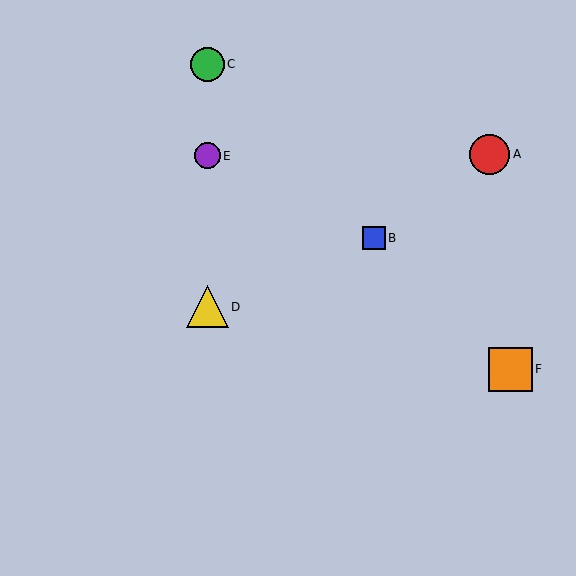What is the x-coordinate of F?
Object F is at x≈511.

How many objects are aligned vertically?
3 objects (C, D, E) are aligned vertically.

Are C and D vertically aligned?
Yes, both are at x≈207.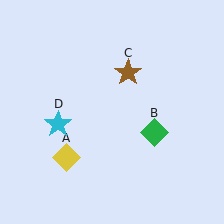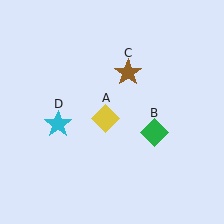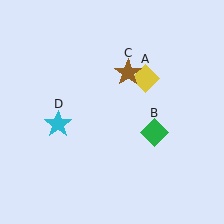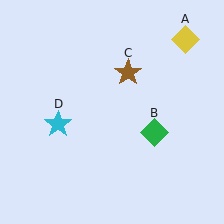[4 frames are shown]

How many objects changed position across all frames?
1 object changed position: yellow diamond (object A).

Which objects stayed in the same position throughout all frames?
Green diamond (object B) and brown star (object C) and cyan star (object D) remained stationary.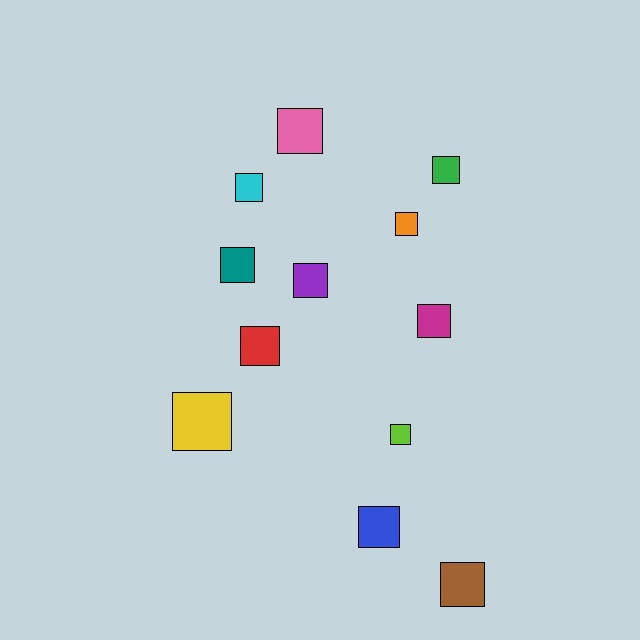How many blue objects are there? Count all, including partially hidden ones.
There is 1 blue object.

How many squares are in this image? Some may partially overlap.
There are 12 squares.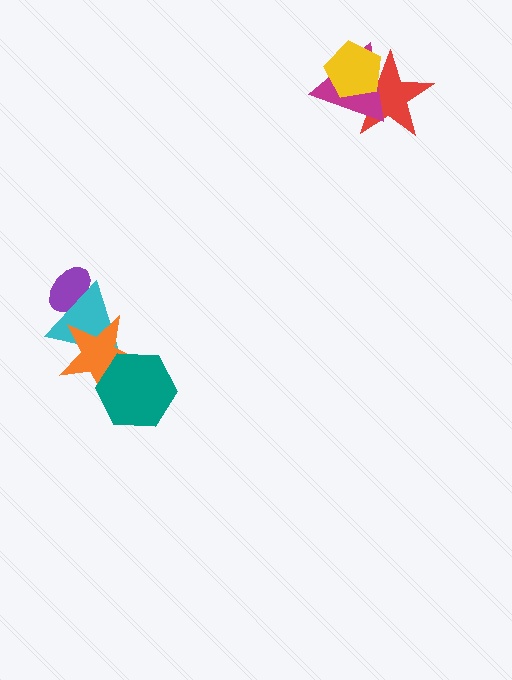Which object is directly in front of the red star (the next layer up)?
The magenta triangle is directly in front of the red star.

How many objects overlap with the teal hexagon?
1 object overlaps with the teal hexagon.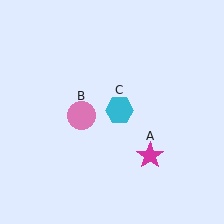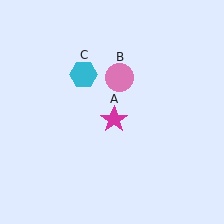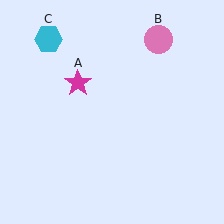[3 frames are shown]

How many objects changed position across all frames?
3 objects changed position: magenta star (object A), pink circle (object B), cyan hexagon (object C).